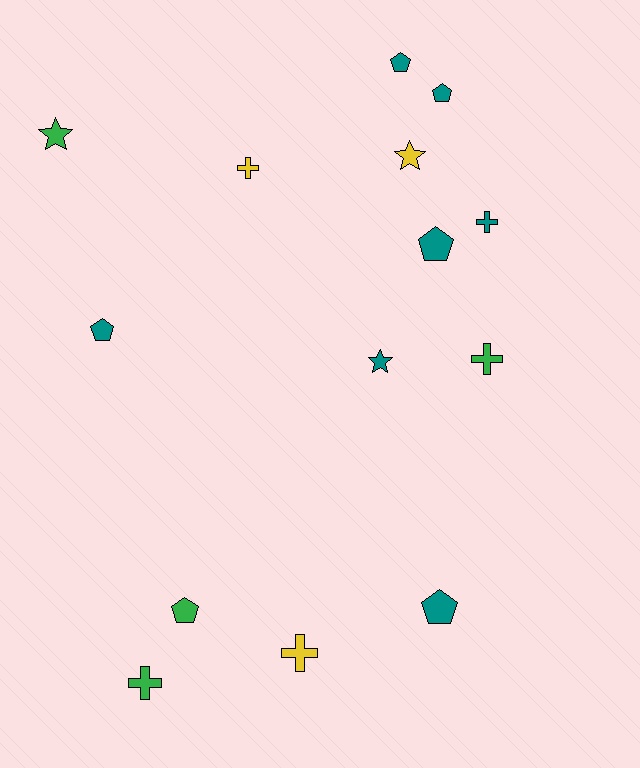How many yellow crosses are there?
There are 2 yellow crosses.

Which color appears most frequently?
Teal, with 7 objects.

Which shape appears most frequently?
Pentagon, with 6 objects.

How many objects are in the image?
There are 14 objects.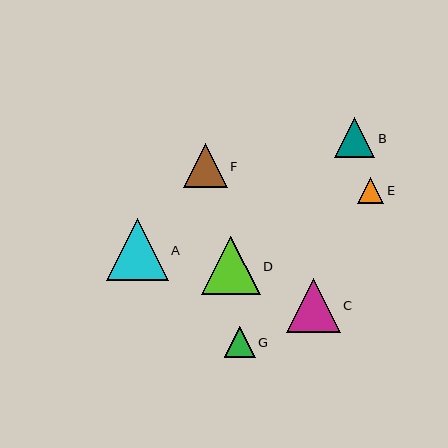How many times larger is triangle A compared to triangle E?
Triangle A is approximately 2.4 times the size of triangle E.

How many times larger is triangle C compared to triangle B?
Triangle C is approximately 1.3 times the size of triangle B.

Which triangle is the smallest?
Triangle E is the smallest with a size of approximately 26 pixels.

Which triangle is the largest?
Triangle A is the largest with a size of approximately 62 pixels.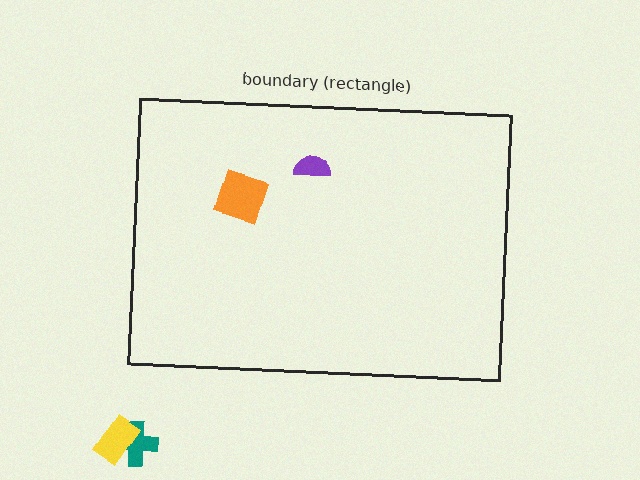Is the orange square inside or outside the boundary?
Inside.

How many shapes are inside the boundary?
2 inside, 2 outside.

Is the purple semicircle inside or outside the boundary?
Inside.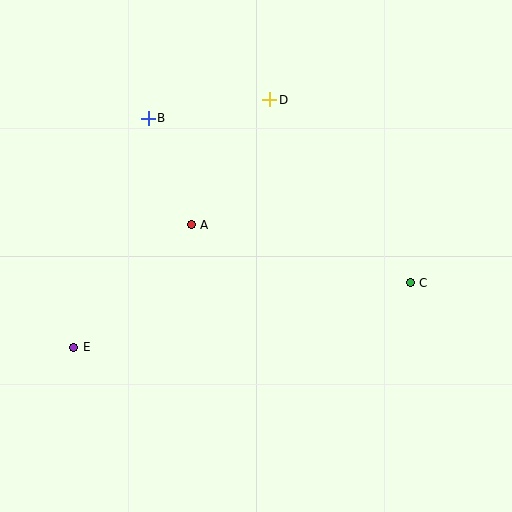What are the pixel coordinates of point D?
Point D is at (270, 100).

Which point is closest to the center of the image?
Point A at (191, 225) is closest to the center.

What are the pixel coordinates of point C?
Point C is at (410, 283).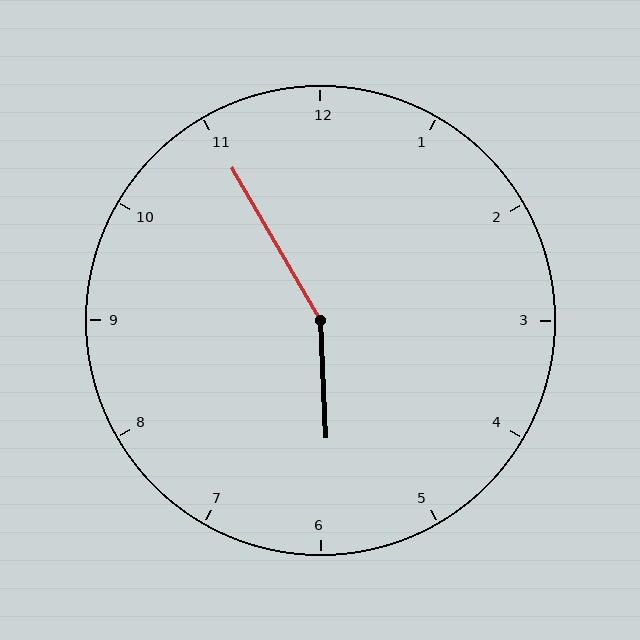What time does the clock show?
5:55.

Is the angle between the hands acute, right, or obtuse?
It is obtuse.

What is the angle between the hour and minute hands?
Approximately 152 degrees.